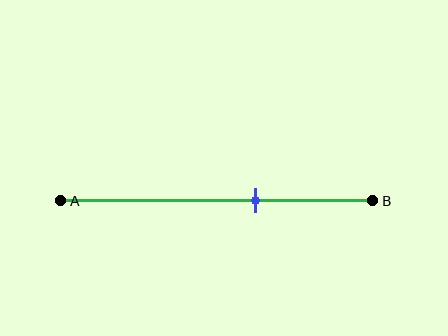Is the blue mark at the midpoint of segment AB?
No, the mark is at about 60% from A, not at the 50% midpoint.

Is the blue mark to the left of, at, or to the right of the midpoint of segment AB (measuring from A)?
The blue mark is to the right of the midpoint of segment AB.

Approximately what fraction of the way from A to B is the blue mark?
The blue mark is approximately 60% of the way from A to B.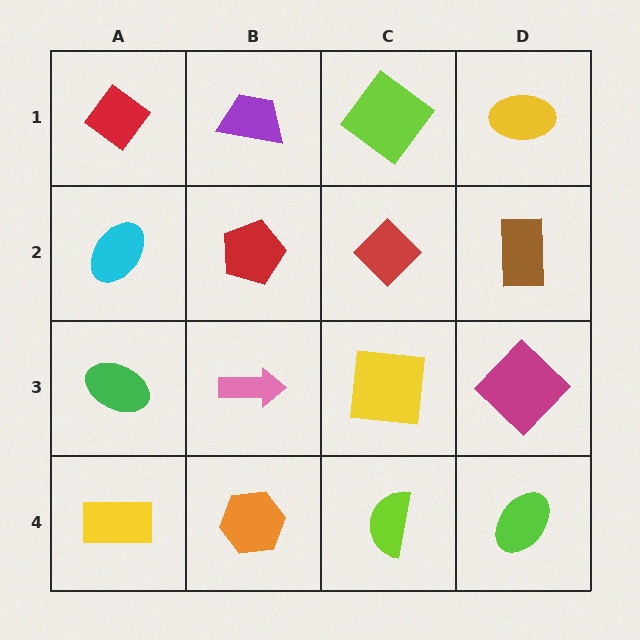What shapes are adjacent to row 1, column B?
A red pentagon (row 2, column B), a red diamond (row 1, column A), a lime diamond (row 1, column C).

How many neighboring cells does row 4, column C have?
3.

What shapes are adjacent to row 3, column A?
A cyan ellipse (row 2, column A), a yellow rectangle (row 4, column A), a pink arrow (row 3, column B).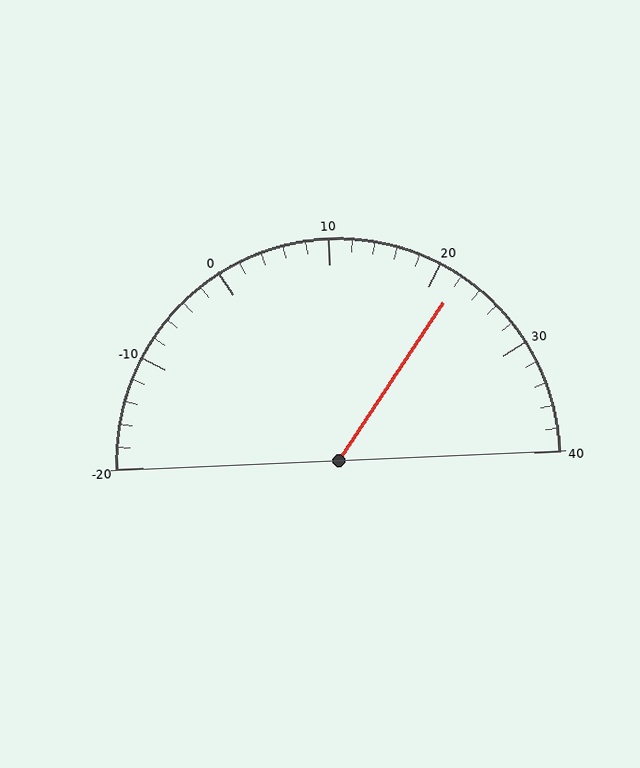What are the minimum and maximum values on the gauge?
The gauge ranges from -20 to 40.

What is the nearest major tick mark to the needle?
The nearest major tick mark is 20.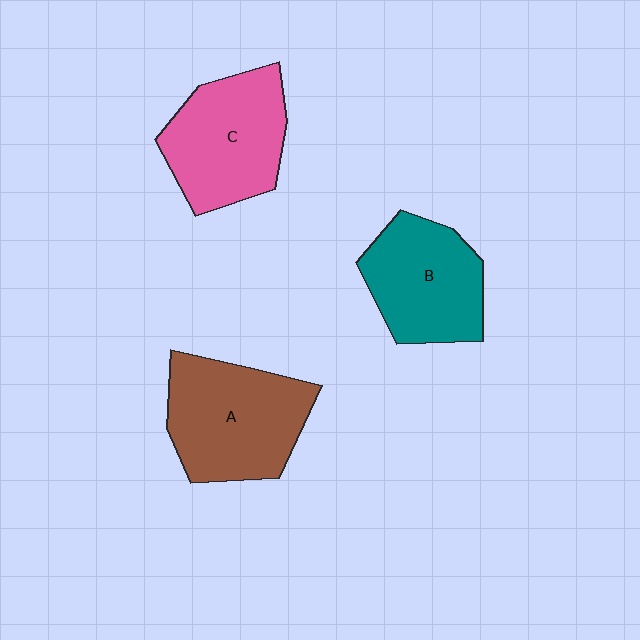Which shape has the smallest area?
Shape B (teal).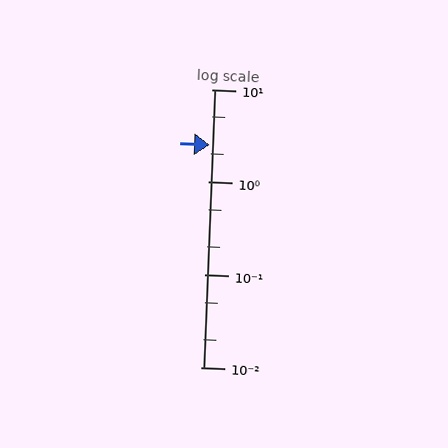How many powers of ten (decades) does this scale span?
The scale spans 3 decades, from 0.01 to 10.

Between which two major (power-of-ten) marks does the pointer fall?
The pointer is between 1 and 10.